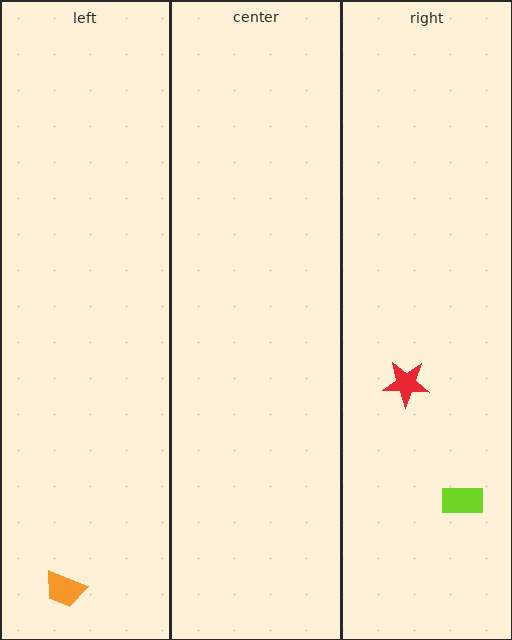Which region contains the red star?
The right region.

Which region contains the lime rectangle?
The right region.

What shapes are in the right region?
The lime rectangle, the red star.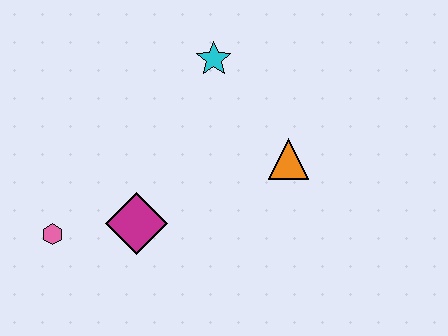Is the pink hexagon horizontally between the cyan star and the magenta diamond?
No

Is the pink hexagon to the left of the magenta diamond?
Yes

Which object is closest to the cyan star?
The orange triangle is closest to the cyan star.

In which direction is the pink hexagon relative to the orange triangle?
The pink hexagon is to the left of the orange triangle.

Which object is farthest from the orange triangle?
The pink hexagon is farthest from the orange triangle.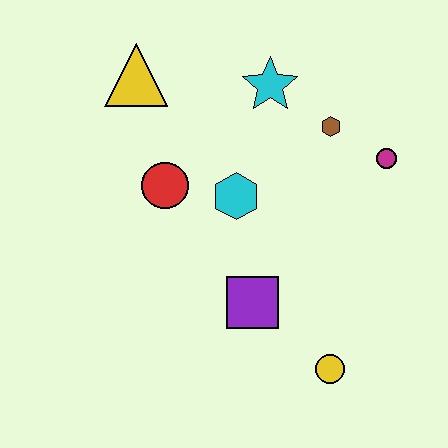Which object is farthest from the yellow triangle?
The yellow circle is farthest from the yellow triangle.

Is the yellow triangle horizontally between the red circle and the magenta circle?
No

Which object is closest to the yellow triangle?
The red circle is closest to the yellow triangle.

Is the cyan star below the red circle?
No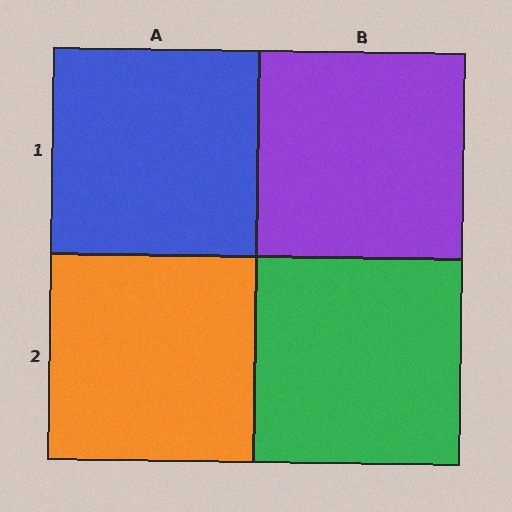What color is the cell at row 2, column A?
Orange.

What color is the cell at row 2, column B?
Green.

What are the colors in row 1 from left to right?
Blue, purple.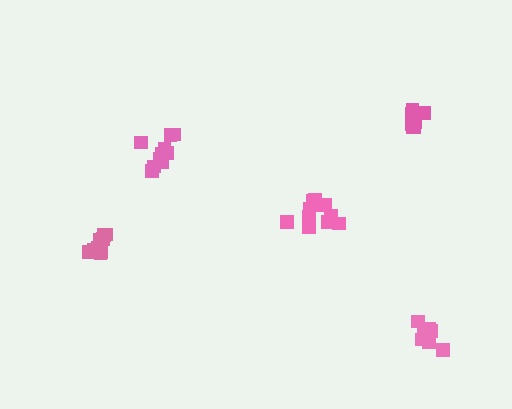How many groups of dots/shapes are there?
There are 5 groups.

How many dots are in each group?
Group 1: 11 dots, Group 2: 11 dots, Group 3: 11 dots, Group 4: 11 dots, Group 5: 9 dots (53 total).